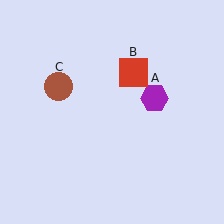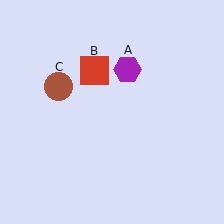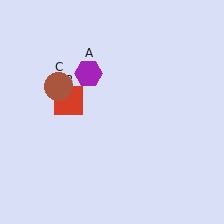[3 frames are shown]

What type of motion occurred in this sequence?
The purple hexagon (object A), red square (object B) rotated counterclockwise around the center of the scene.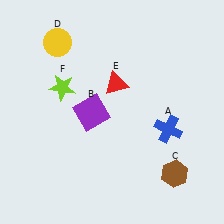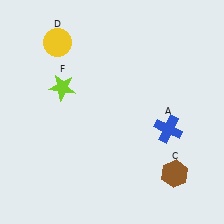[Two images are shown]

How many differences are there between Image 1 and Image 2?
There are 2 differences between the two images.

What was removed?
The purple square (B), the red triangle (E) were removed in Image 2.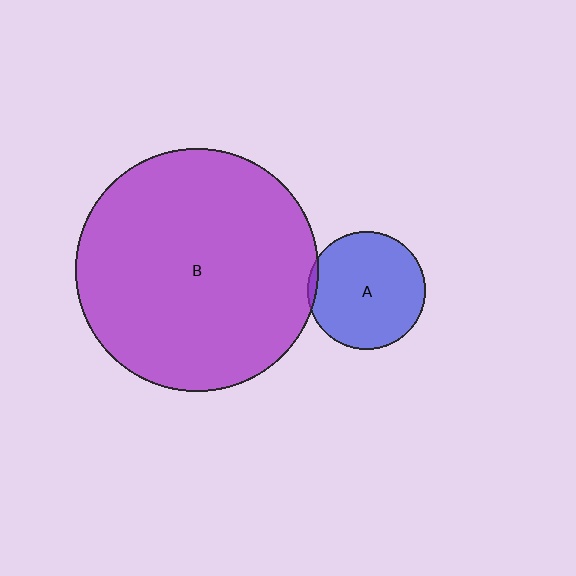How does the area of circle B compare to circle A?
Approximately 4.2 times.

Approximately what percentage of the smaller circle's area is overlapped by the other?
Approximately 5%.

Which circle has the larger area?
Circle B (purple).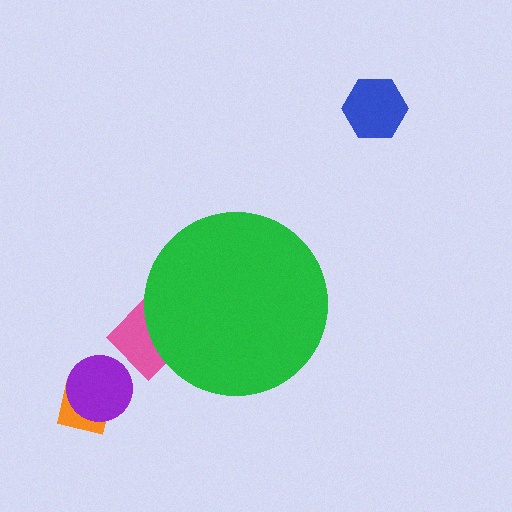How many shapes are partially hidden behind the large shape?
1 shape is partially hidden.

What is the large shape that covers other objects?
A green circle.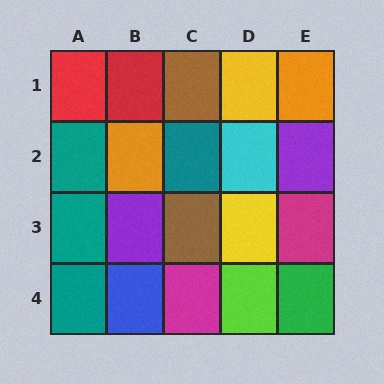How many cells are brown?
2 cells are brown.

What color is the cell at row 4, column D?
Lime.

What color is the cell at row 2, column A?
Teal.